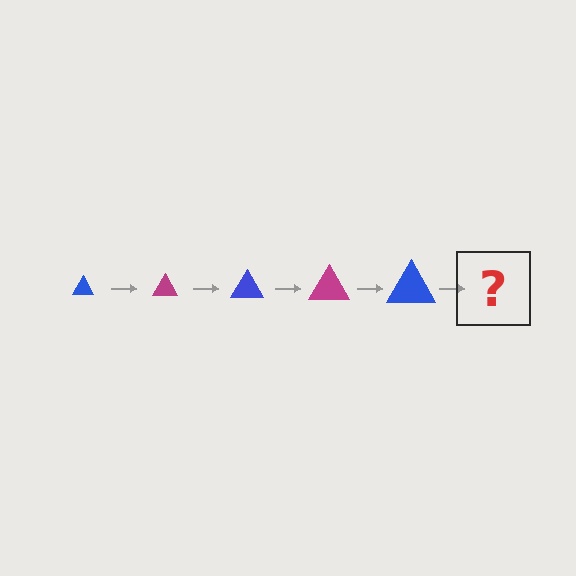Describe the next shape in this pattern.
It should be a magenta triangle, larger than the previous one.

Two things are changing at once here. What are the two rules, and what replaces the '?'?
The two rules are that the triangle grows larger each step and the color cycles through blue and magenta. The '?' should be a magenta triangle, larger than the previous one.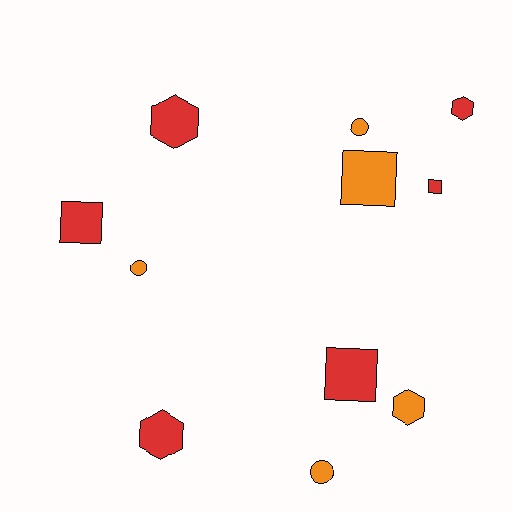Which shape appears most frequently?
Hexagon, with 4 objects.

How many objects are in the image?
There are 11 objects.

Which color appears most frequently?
Red, with 6 objects.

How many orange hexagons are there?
There is 1 orange hexagon.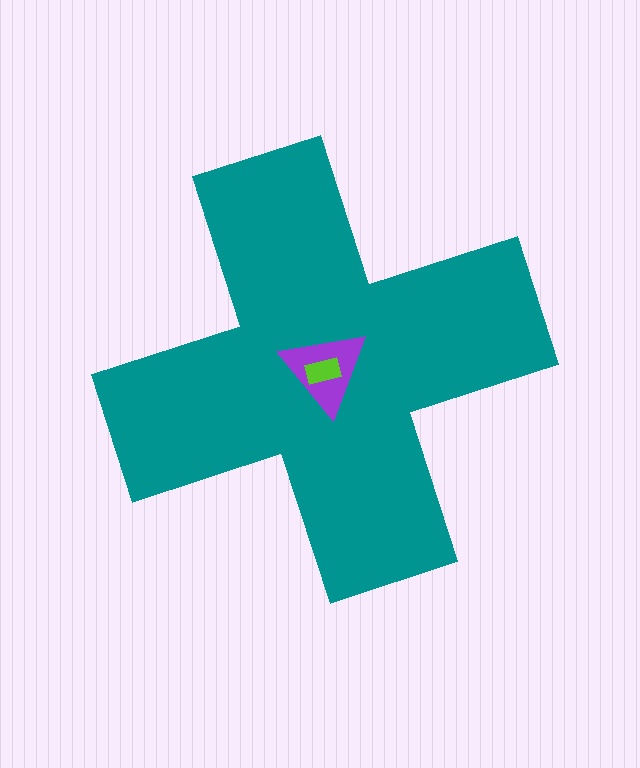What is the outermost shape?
The teal cross.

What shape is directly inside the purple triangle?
The lime rectangle.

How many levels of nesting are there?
3.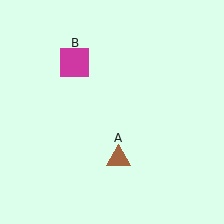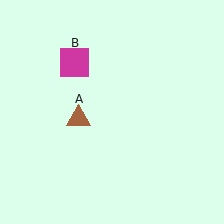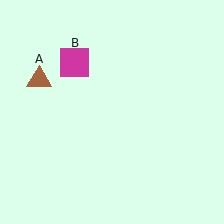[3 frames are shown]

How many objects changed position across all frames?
1 object changed position: brown triangle (object A).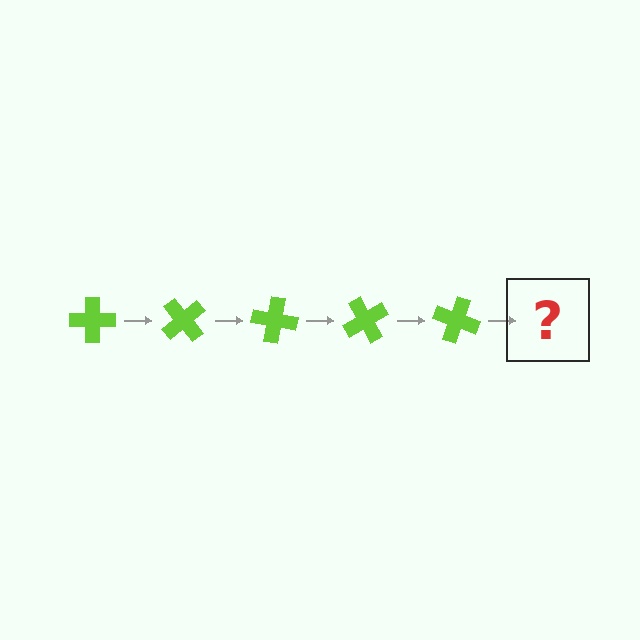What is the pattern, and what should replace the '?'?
The pattern is that the cross rotates 50 degrees each step. The '?' should be a lime cross rotated 250 degrees.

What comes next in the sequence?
The next element should be a lime cross rotated 250 degrees.